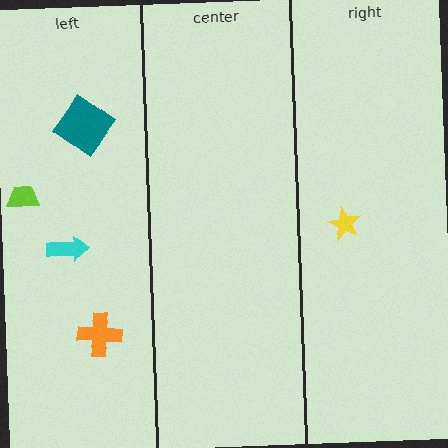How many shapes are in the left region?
4.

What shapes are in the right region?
The yellow star.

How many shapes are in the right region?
1.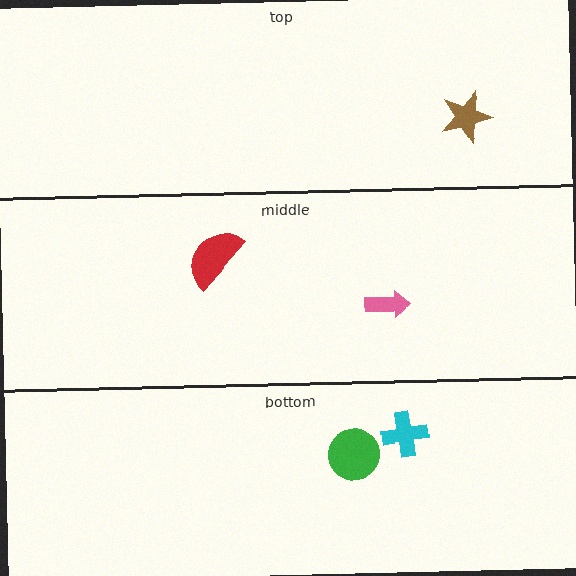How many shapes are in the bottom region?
2.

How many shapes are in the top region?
1.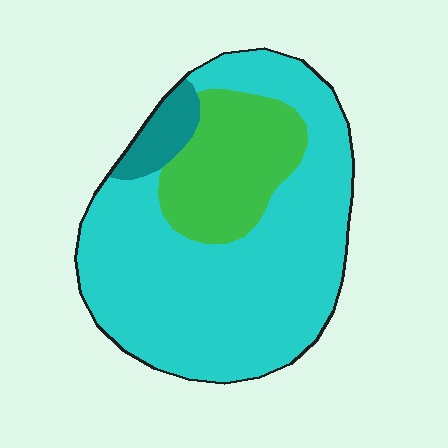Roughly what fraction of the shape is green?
Green covers around 20% of the shape.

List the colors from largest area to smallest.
From largest to smallest: cyan, green, teal.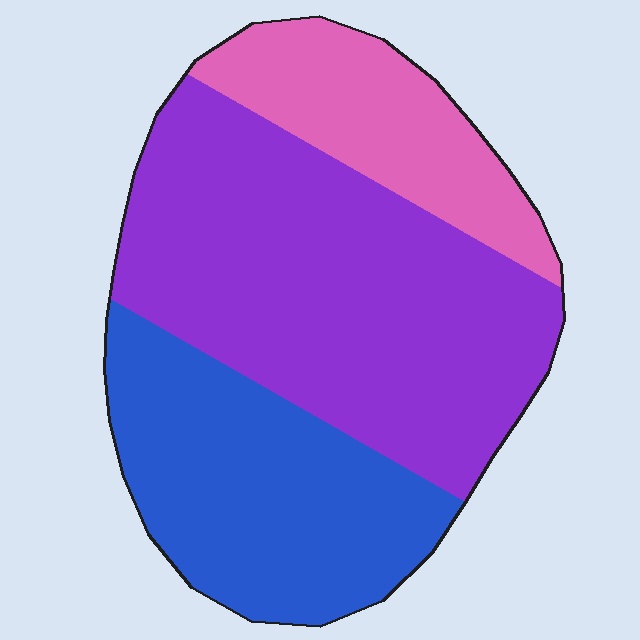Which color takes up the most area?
Purple, at roughly 50%.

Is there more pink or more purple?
Purple.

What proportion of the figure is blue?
Blue takes up about one third (1/3) of the figure.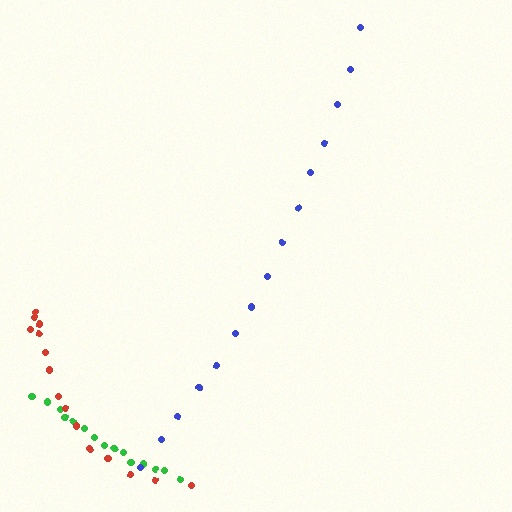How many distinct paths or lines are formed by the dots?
There are 3 distinct paths.